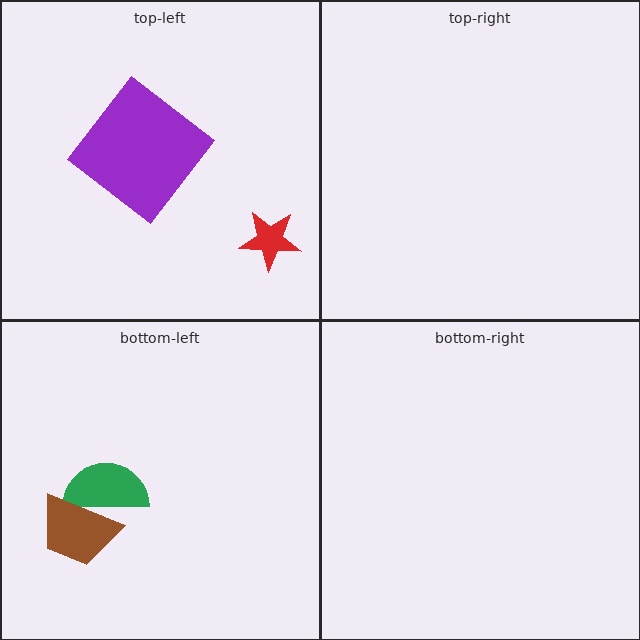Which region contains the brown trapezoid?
The bottom-left region.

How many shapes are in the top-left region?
2.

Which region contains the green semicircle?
The bottom-left region.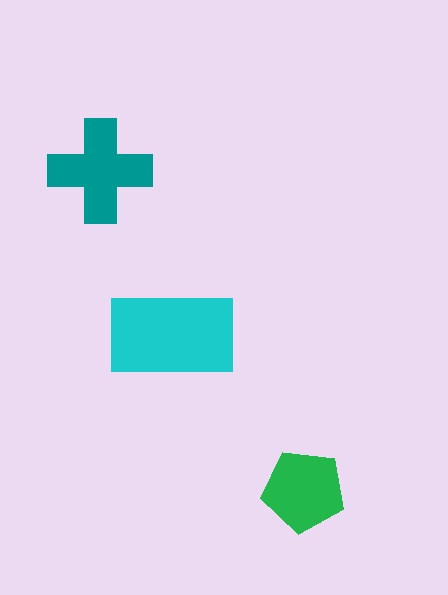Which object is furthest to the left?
The teal cross is leftmost.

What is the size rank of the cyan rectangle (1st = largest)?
1st.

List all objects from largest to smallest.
The cyan rectangle, the teal cross, the green pentagon.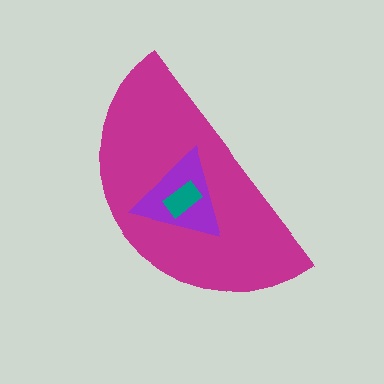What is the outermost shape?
The magenta semicircle.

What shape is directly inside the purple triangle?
The teal rectangle.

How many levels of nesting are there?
3.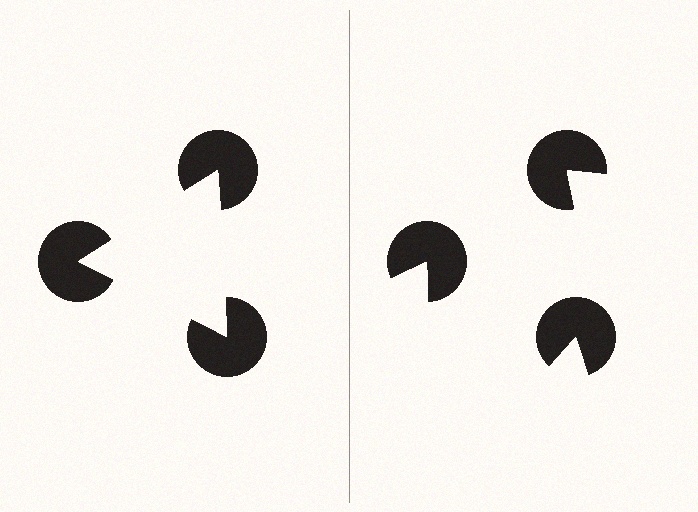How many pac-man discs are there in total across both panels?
6 — 3 on each side.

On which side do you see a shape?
An illusory triangle appears on the left side. On the right side the wedge cuts are rotated, so no coherent shape forms.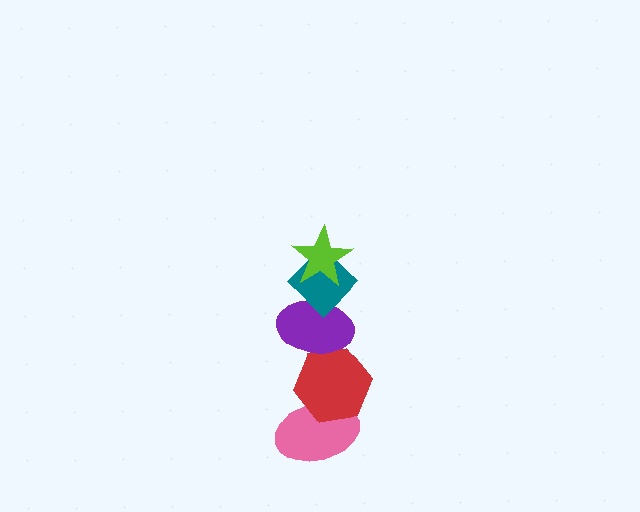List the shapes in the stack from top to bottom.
From top to bottom: the lime star, the teal diamond, the purple ellipse, the red hexagon, the pink ellipse.